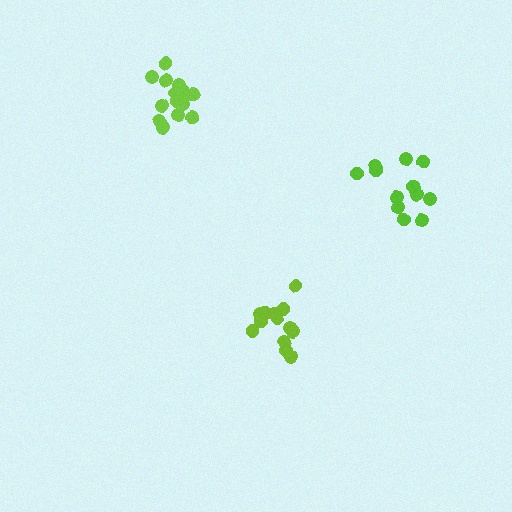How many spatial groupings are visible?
There are 3 spatial groupings.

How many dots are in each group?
Group 1: 14 dots, Group 2: 13 dots, Group 3: 16 dots (43 total).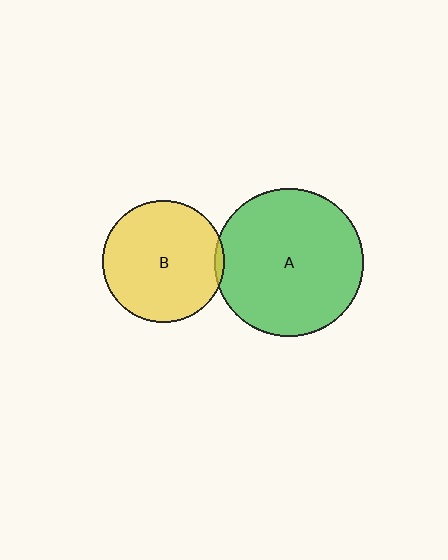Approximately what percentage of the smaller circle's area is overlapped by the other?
Approximately 5%.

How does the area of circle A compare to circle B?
Approximately 1.5 times.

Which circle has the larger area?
Circle A (green).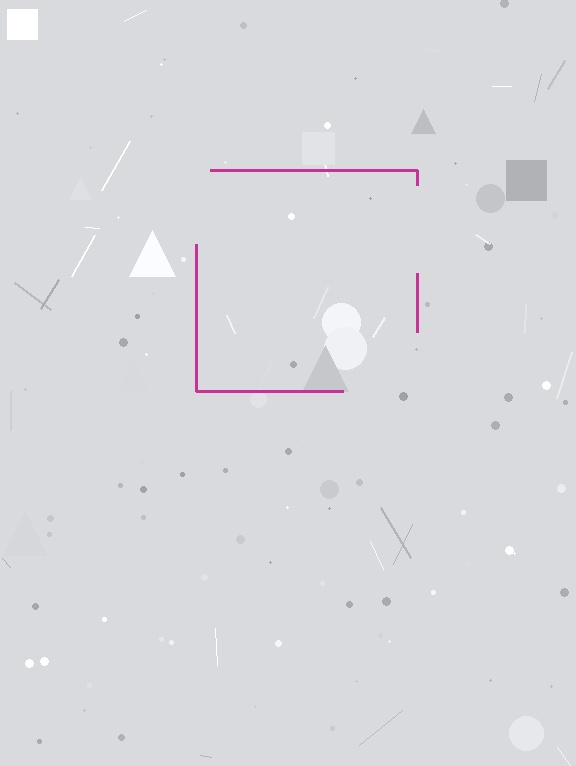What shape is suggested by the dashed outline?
The dashed outline suggests a square.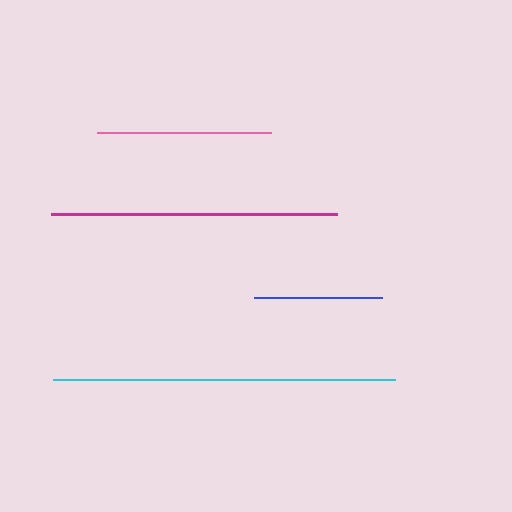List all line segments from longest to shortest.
From longest to shortest: cyan, magenta, pink, blue.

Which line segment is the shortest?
The blue line is the shortest at approximately 127 pixels.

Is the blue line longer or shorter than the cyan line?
The cyan line is longer than the blue line.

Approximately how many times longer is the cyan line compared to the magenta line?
The cyan line is approximately 1.2 times the length of the magenta line.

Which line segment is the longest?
The cyan line is the longest at approximately 342 pixels.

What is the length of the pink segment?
The pink segment is approximately 174 pixels long.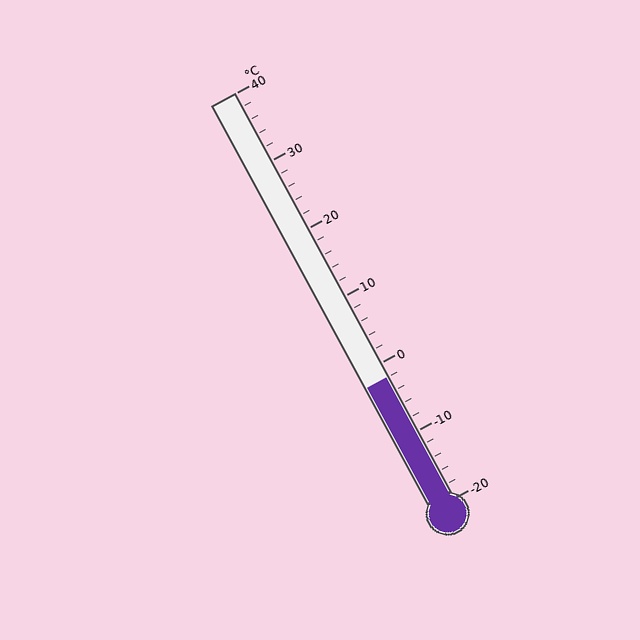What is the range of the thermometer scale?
The thermometer scale ranges from -20°C to 40°C.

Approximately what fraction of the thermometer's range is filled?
The thermometer is filled to approximately 30% of its range.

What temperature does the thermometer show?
The thermometer shows approximately -2°C.